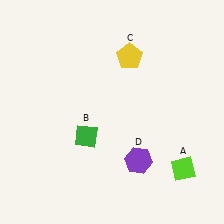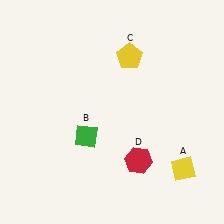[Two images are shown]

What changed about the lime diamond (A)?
In Image 1, A is lime. In Image 2, it changed to yellow.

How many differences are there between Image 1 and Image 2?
There are 2 differences between the two images.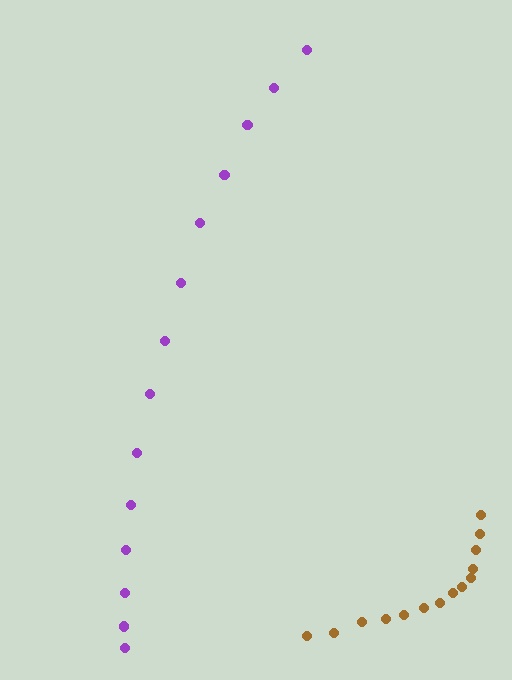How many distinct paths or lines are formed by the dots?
There are 2 distinct paths.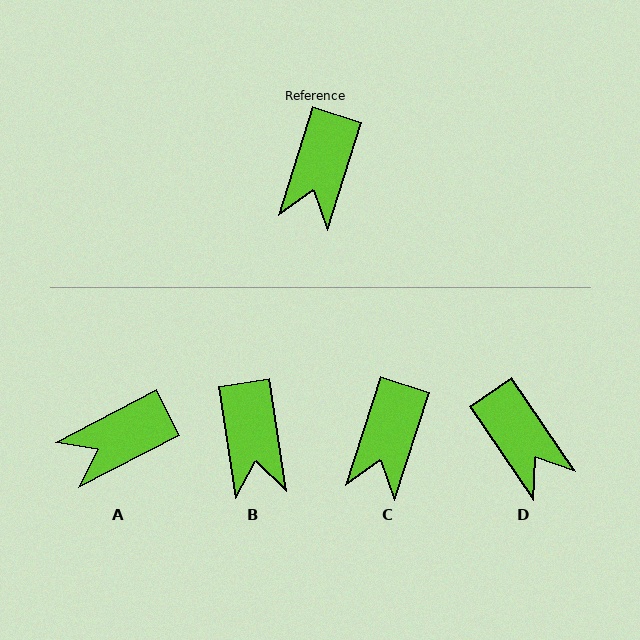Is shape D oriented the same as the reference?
No, it is off by about 52 degrees.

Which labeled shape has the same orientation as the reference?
C.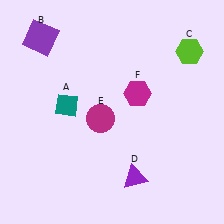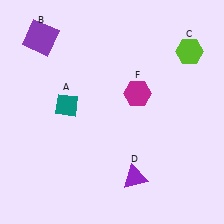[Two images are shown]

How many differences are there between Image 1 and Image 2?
There is 1 difference between the two images.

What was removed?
The magenta circle (E) was removed in Image 2.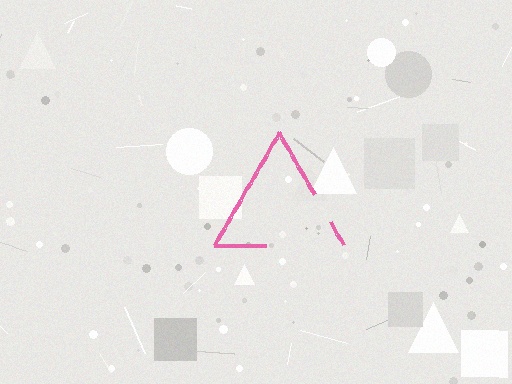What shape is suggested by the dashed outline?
The dashed outline suggests a triangle.